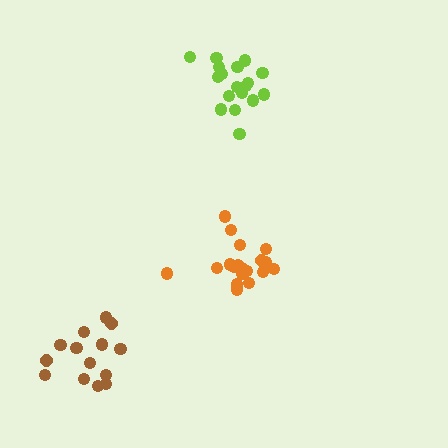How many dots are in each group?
Group 1: 19 dots, Group 2: 18 dots, Group 3: 15 dots (52 total).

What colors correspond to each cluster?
The clusters are colored: orange, lime, brown.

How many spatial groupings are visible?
There are 3 spatial groupings.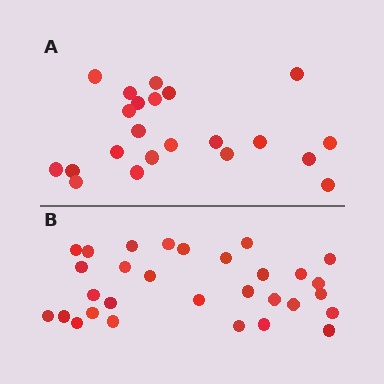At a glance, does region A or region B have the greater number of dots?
Region B (the bottom region) has more dots.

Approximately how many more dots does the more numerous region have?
Region B has roughly 8 or so more dots than region A.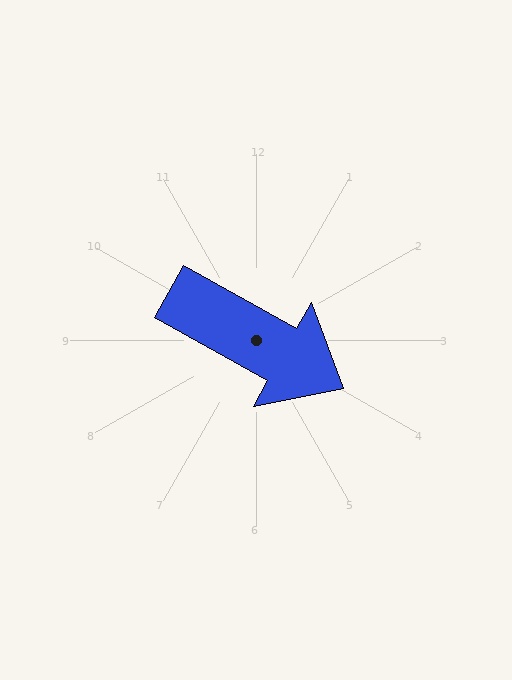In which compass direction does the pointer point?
Southeast.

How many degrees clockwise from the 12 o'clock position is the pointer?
Approximately 119 degrees.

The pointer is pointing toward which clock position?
Roughly 4 o'clock.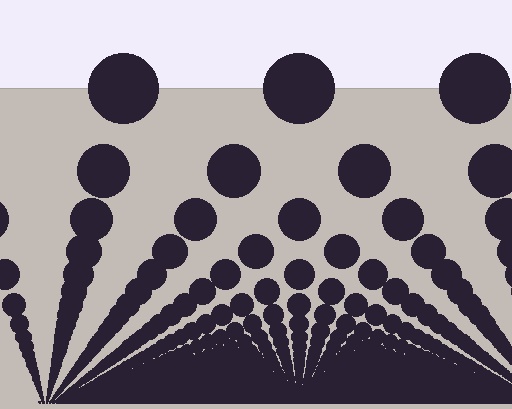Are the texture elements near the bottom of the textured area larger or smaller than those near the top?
Smaller. The gradient is inverted — elements near the bottom are smaller and denser.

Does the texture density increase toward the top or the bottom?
Density increases toward the bottom.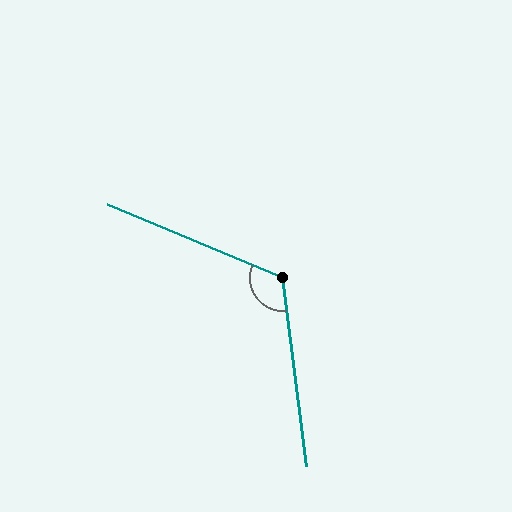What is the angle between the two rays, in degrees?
Approximately 120 degrees.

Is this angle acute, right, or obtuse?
It is obtuse.